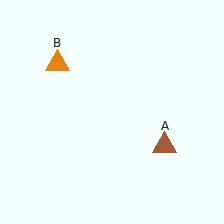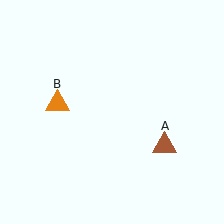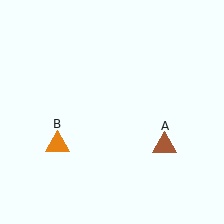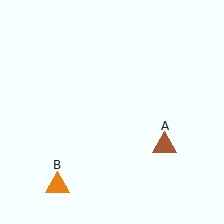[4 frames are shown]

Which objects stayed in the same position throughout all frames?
Brown triangle (object A) remained stationary.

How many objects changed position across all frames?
1 object changed position: orange triangle (object B).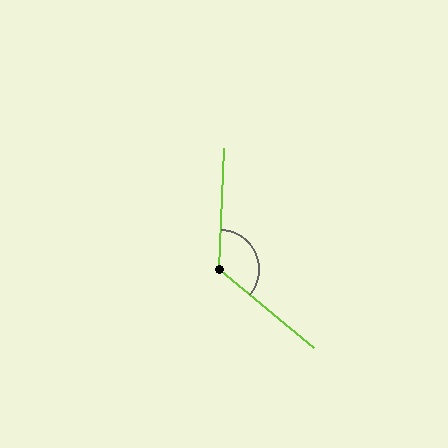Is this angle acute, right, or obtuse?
It is obtuse.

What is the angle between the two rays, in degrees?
Approximately 127 degrees.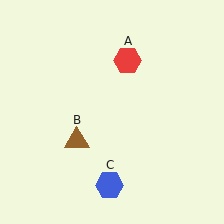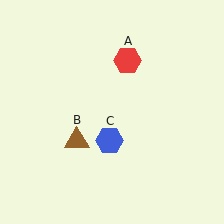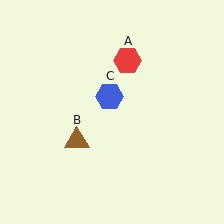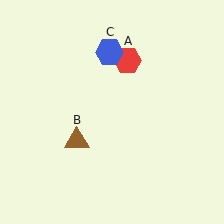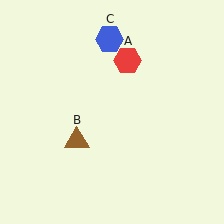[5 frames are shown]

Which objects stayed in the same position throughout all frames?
Red hexagon (object A) and brown triangle (object B) remained stationary.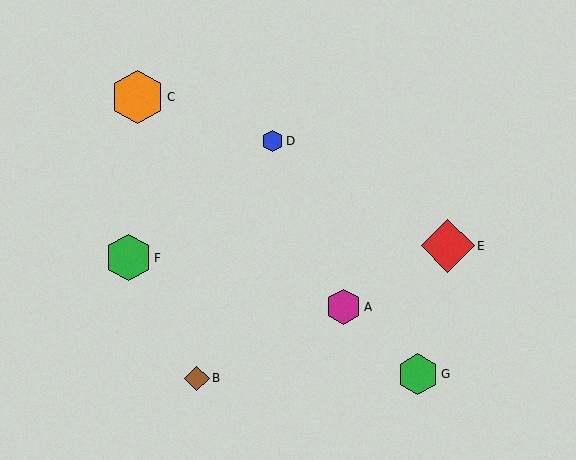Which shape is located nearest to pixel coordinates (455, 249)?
The red diamond (labeled E) at (448, 246) is nearest to that location.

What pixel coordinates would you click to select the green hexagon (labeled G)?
Click at (418, 374) to select the green hexagon G.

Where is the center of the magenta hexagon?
The center of the magenta hexagon is at (343, 307).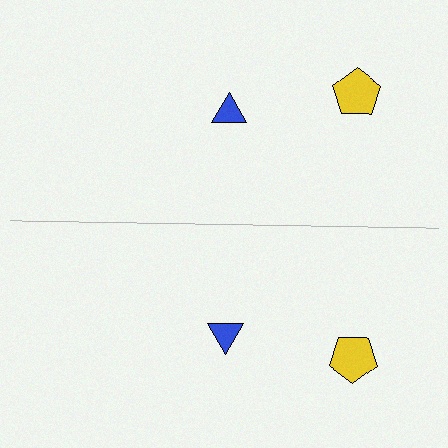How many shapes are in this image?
There are 4 shapes in this image.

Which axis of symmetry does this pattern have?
The pattern has a horizontal axis of symmetry running through the center of the image.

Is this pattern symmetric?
Yes, this pattern has bilateral (reflection) symmetry.